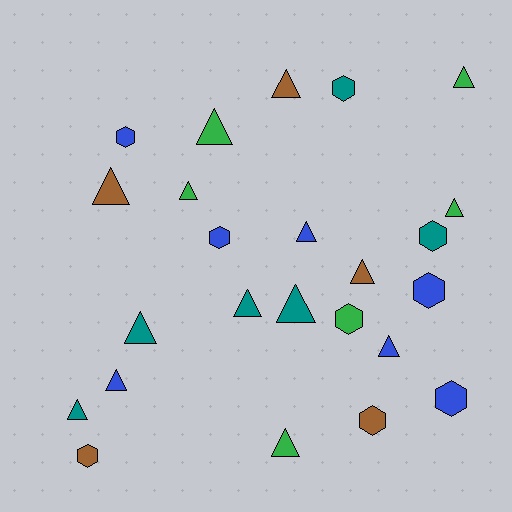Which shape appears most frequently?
Triangle, with 15 objects.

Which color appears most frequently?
Blue, with 7 objects.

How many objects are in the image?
There are 24 objects.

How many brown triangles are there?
There are 3 brown triangles.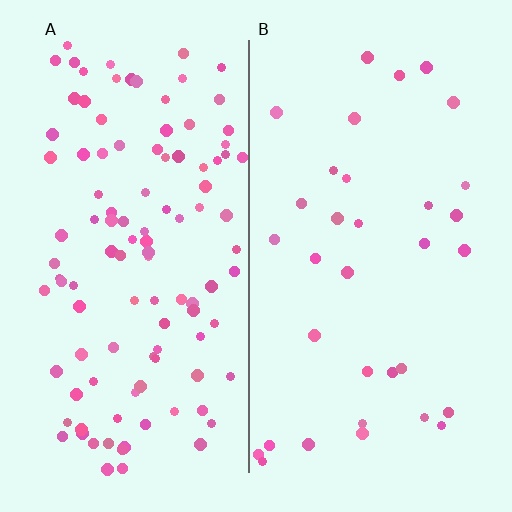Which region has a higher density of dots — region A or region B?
A (the left).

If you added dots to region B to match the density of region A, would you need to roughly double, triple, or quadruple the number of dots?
Approximately triple.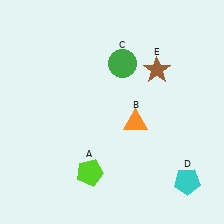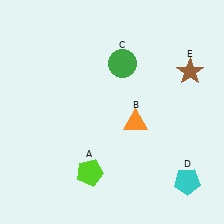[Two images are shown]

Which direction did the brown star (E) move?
The brown star (E) moved right.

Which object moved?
The brown star (E) moved right.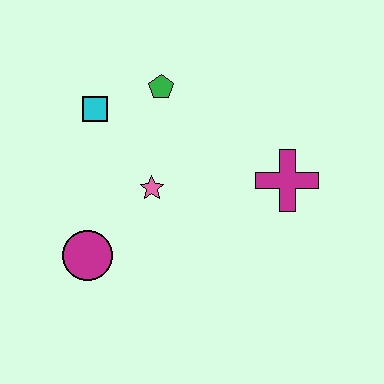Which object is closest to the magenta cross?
The pink star is closest to the magenta cross.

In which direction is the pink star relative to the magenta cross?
The pink star is to the left of the magenta cross.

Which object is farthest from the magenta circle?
The magenta cross is farthest from the magenta circle.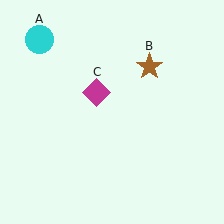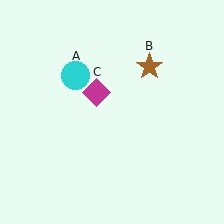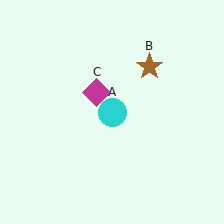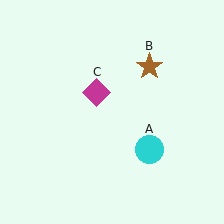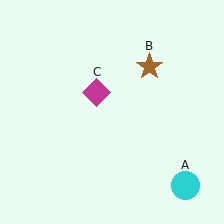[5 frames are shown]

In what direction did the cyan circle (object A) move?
The cyan circle (object A) moved down and to the right.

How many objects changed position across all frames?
1 object changed position: cyan circle (object A).